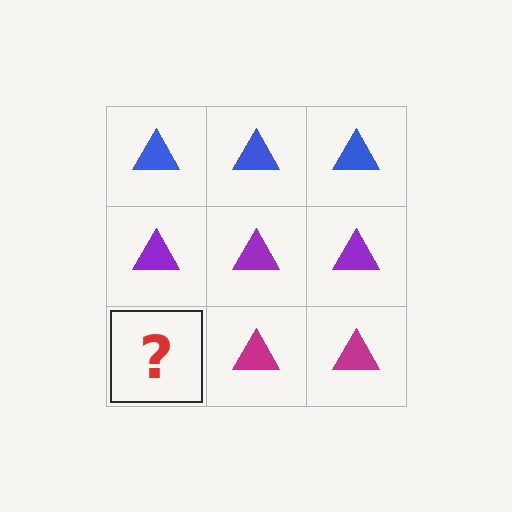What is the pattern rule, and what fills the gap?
The rule is that each row has a consistent color. The gap should be filled with a magenta triangle.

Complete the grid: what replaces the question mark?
The question mark should be replaced with a magenta triangle.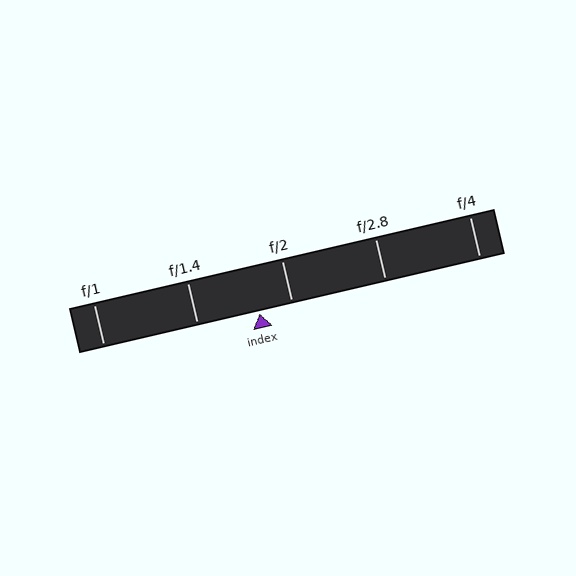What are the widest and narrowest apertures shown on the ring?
The widest aperture shown is f/1 and the narrowest is f/4.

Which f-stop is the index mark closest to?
The index mark is closest to f/2.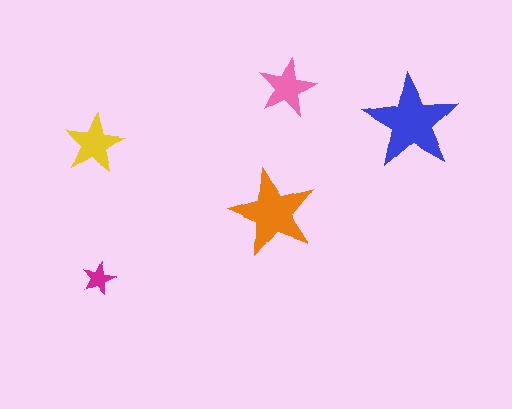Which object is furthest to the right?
The blue star is rightmost.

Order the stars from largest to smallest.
the blue one, the orange one, the yellow one, the pink one, the magenta one.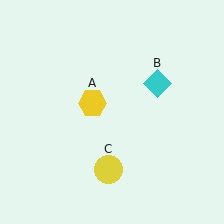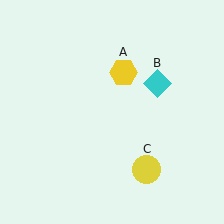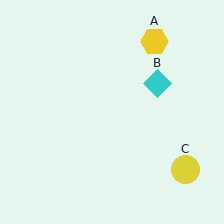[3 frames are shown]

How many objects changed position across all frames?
2 objects changed position: yellow hexagon (object A), yellow circle (object C).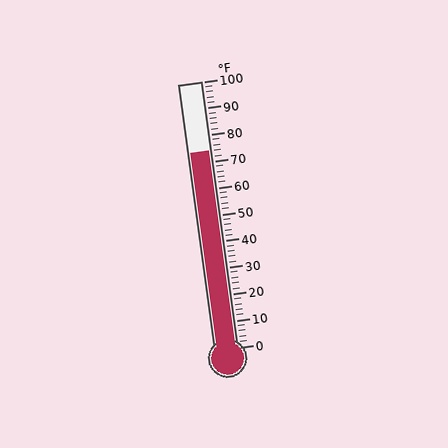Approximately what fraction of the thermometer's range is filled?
The thermometer is filled to approximately 75% of its range.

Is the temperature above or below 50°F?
The temperature is above 50°F.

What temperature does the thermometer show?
The thermometer shows approximately 74°F.